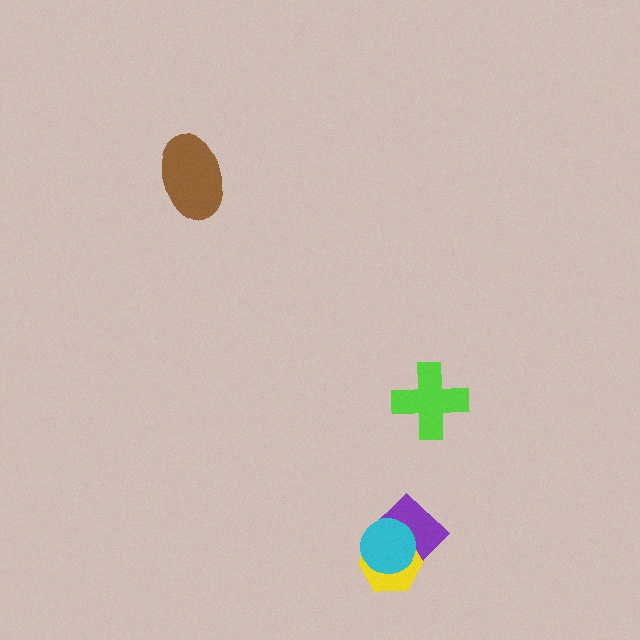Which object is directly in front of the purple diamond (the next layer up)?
The yellow hexagon is directly in front of the purple diamond.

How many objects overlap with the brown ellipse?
0 objects overlap with the brown ellipse.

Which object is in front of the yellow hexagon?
The cyan circle is in front of the yellow hexagon.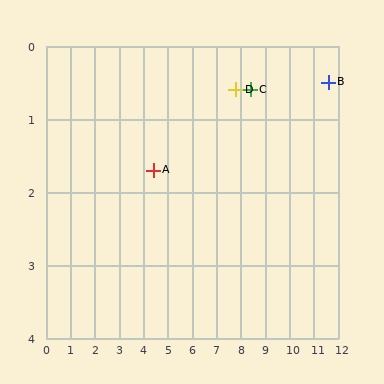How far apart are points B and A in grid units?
Points B and A are about 7.3 grid units apart.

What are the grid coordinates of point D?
Point D is at approximately (7.8, 0.6).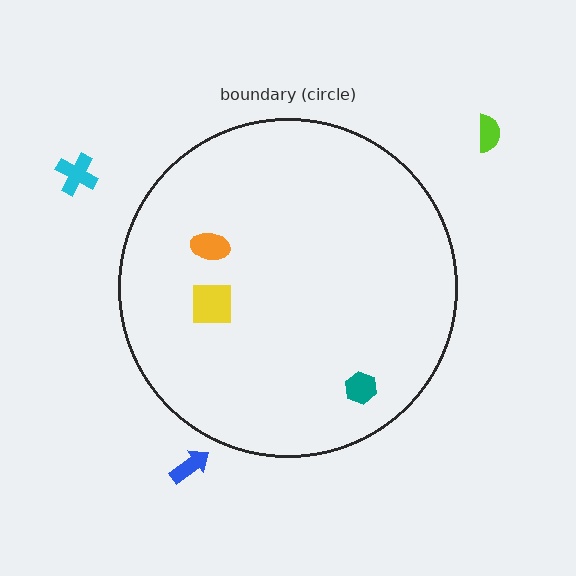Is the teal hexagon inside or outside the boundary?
Inside.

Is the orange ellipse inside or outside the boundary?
Inside.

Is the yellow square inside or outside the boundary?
Inside.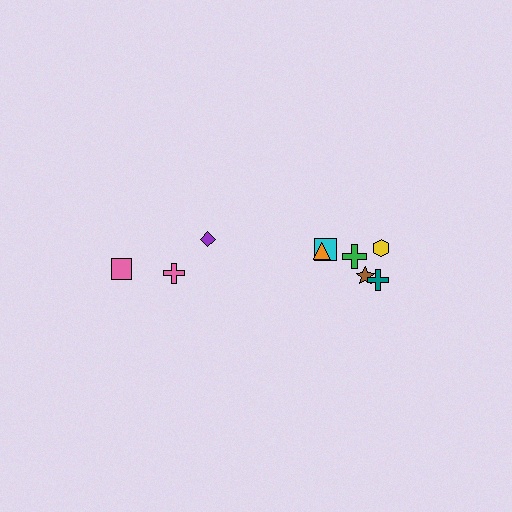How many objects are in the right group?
There are 6 objects.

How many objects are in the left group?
There are 3 objects.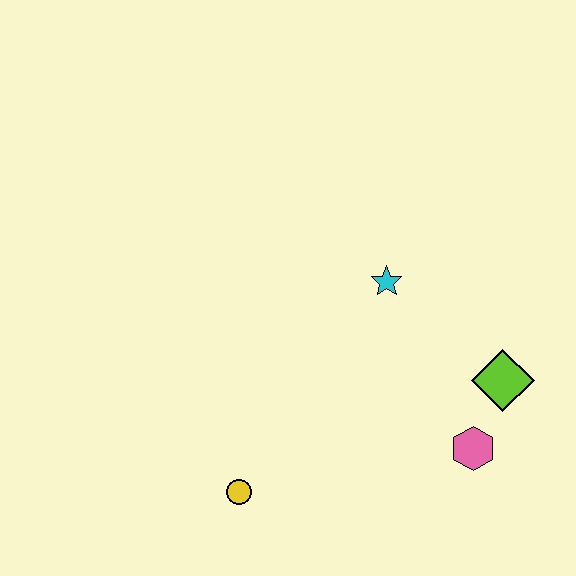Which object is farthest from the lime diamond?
The yellow circle is farthest from the lime diamond.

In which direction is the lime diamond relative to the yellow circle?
The lime diamond is to the right of the yellow circle.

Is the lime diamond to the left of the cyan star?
No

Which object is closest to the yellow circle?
The pink hexagon is closest to the yellow circle.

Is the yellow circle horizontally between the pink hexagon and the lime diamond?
No